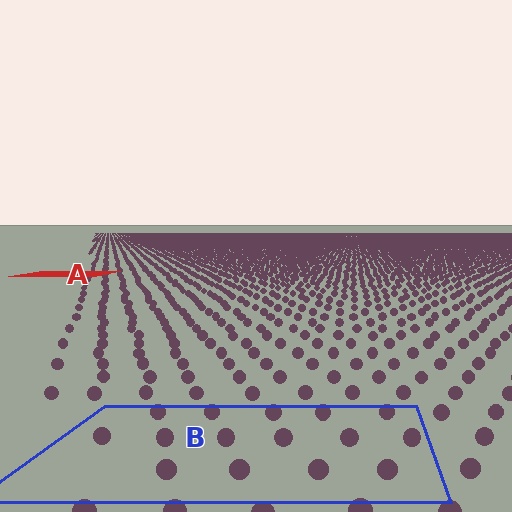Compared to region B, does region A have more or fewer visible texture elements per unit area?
Region A has more texture elements per unit area — they are packed more densely because it is farther away.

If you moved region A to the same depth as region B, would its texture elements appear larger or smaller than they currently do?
They would appear larger. At a closer depth, the same texture elements are projected at a bigger on-screen size.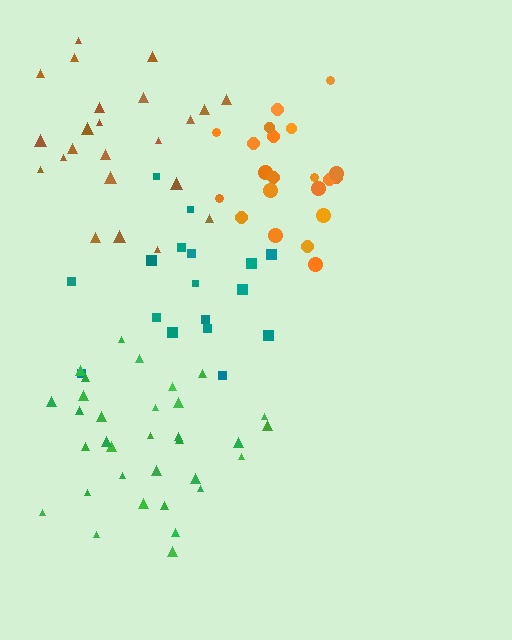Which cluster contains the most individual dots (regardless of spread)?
Green (33).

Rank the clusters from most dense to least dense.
orange, green, brown, teal.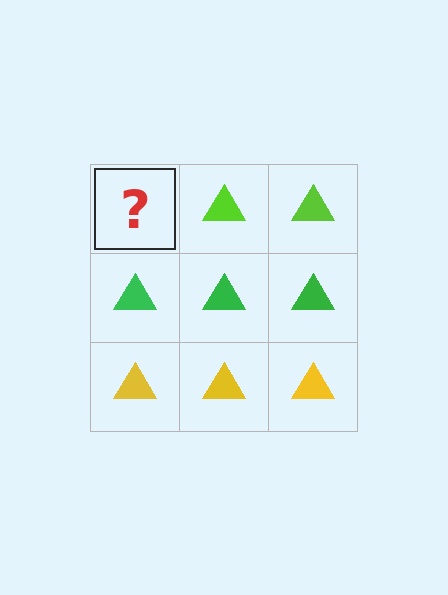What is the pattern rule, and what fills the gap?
The rule is that each row has a consistent color. The gap should be filled with a lime triangle.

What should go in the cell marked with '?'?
The missing cell should contain a lime triangle.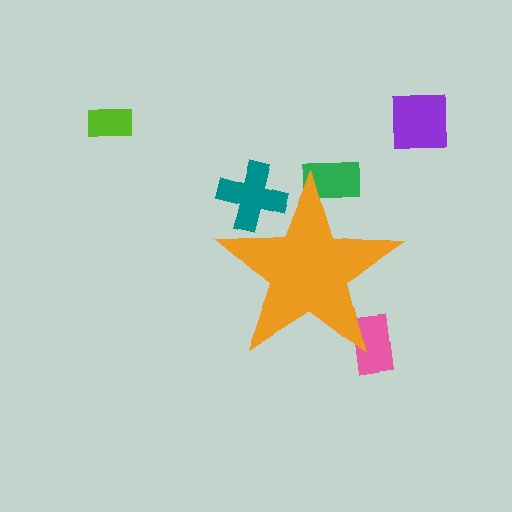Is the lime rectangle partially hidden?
No, the lime rectangle is fully visible.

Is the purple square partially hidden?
No, the purple square is fully visible.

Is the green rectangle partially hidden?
Yes, the green rectangle is partially hidden behind the orange star.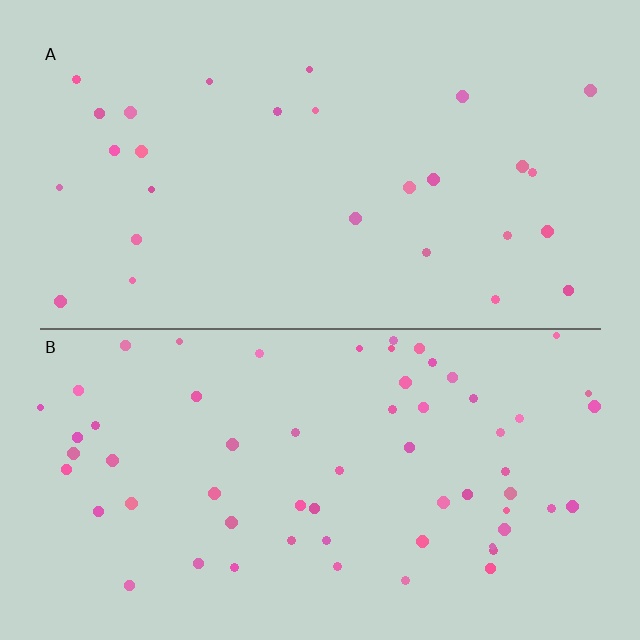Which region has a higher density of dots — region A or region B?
B (the bottom).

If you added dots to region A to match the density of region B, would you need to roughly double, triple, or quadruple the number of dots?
Approximately double.